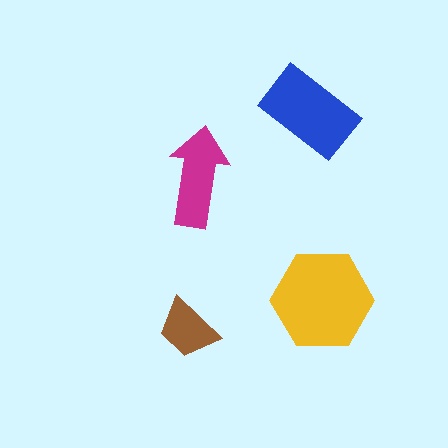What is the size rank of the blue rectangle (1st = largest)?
2nd.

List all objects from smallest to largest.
The brown trapezoid, the magenta arrow, the blue rectangle, the yellow hexagon.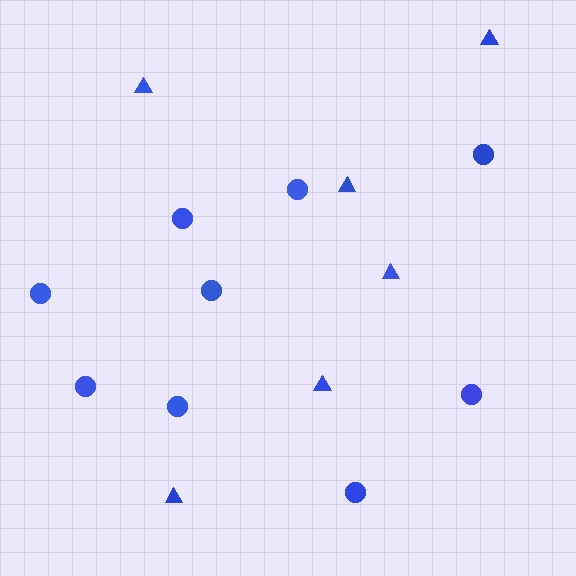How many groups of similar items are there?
There are 2 groups: one group of circles (9) and one group of triangles (6).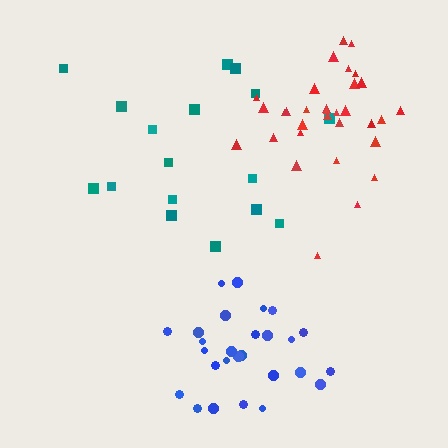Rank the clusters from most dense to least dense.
red, blue, teal.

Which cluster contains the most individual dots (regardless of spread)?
Red (33).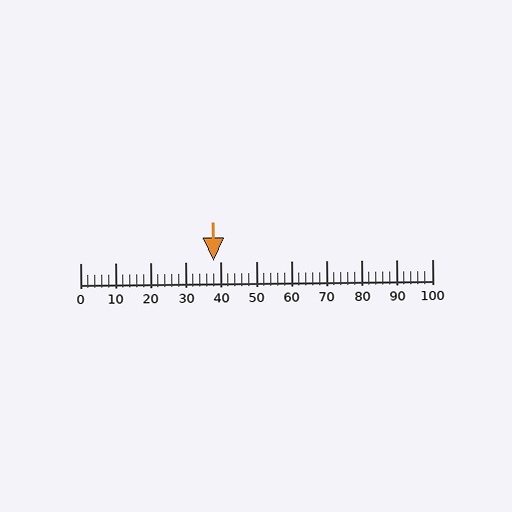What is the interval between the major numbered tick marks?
The major tick marks are spaced 10 units apart.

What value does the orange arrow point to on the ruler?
The orange arrow points to approximately 38.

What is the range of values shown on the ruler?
The ruler shows values from 0 to 100.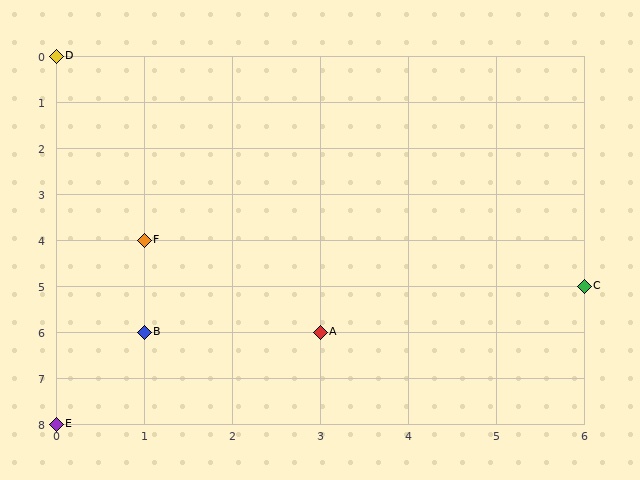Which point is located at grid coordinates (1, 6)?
Point B is at (1, 6).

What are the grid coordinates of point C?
Point C is at grid coordinates (6, 5).